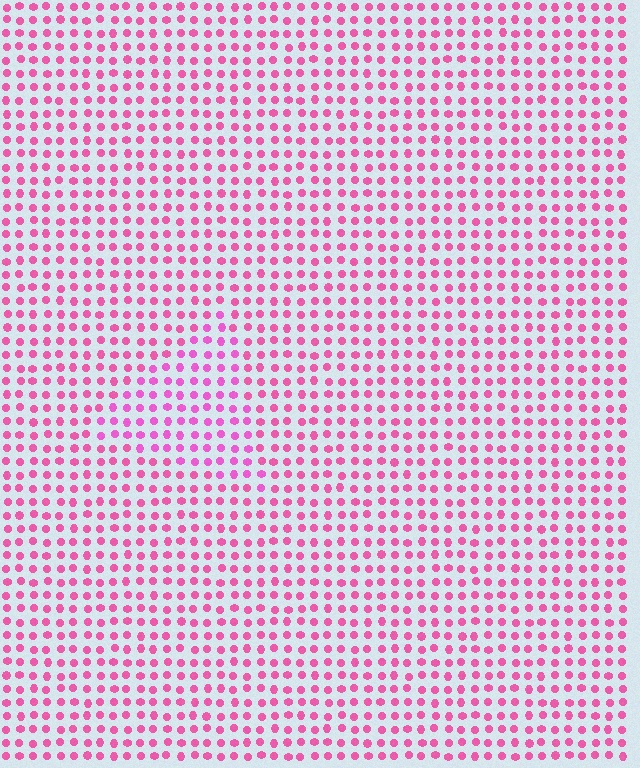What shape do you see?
I see a triangle.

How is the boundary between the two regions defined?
The boundary is defined purely by a slight shift in hue (about 16 degrees). Spacing, size, and orientation are identical on both sides.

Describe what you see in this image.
The image is filled with small pink elements in a uniform arrangement. A triangle-shaped region is visible where the elements are tinted to a slightly different hue, forming a subtle color boundary.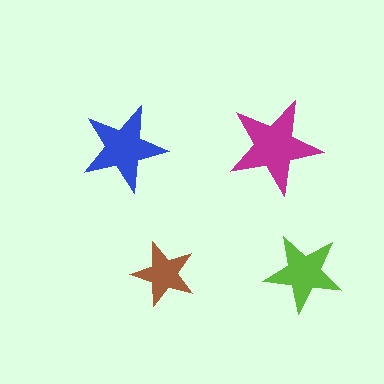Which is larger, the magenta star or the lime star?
The magenta one.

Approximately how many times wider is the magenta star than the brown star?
About 1.5 times wider.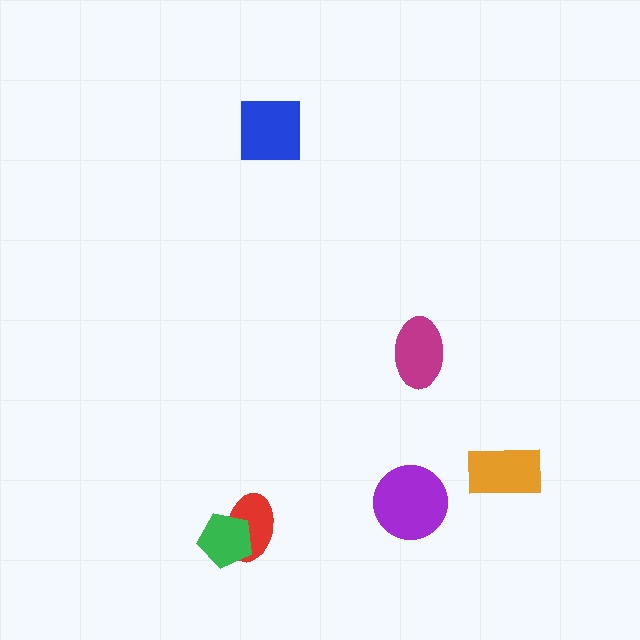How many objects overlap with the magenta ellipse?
0 objects overlap with the magenta ellipse.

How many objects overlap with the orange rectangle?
0 objects overlap with the orange rectangle.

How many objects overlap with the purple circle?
0 objects overlap with the purple circle.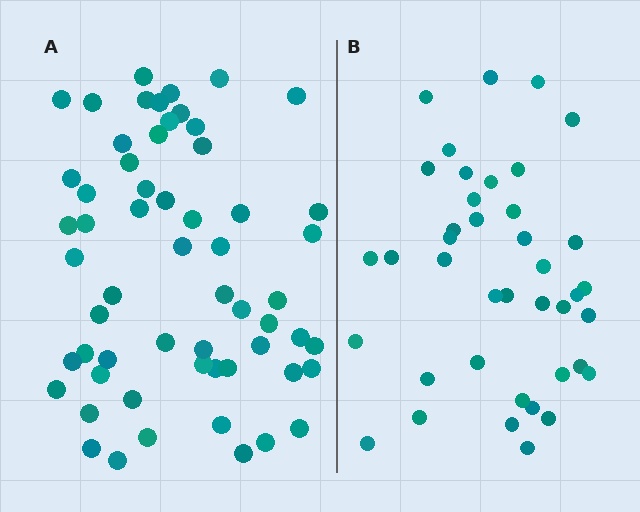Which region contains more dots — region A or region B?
Region A (the left region) has more dots.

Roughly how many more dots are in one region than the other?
Region A has approximately 20 more dots than region B.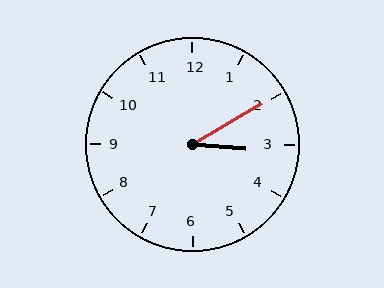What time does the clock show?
3:10.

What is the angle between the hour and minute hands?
Approximately 35 degrees.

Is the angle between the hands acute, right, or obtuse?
It is acute.